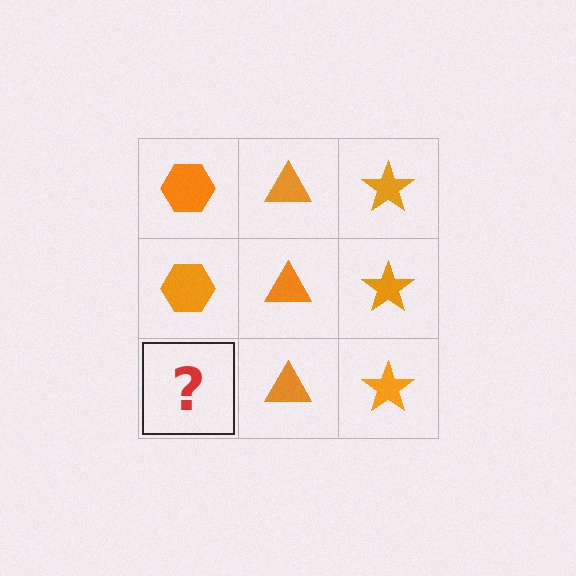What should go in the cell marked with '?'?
The missing cell should contain an orange hexagon.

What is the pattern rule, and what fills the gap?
The rule is that each column has a consistent shape. The gap should be filled with an orange hexagon.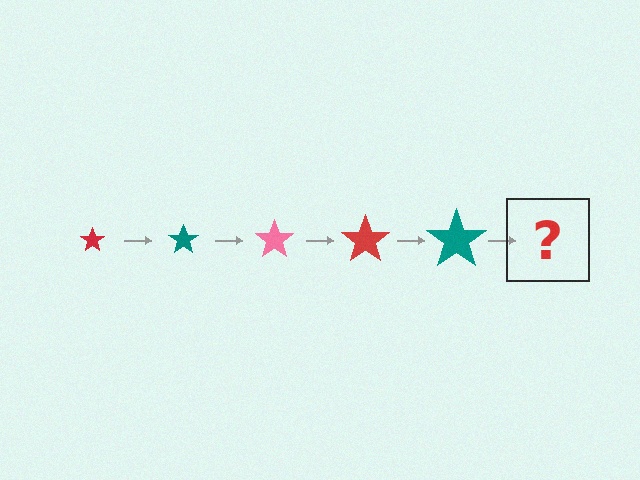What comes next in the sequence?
The next element should be a pink star, larger than the previous one.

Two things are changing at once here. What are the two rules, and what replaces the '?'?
The two rules are that the star grows larger each step and the color cycles through red, teal, and pink. The '?' should be a pink star, larger than the previous one.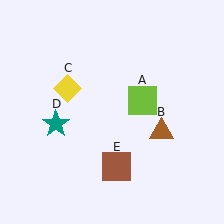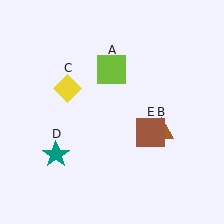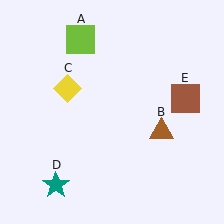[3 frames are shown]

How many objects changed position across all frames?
3 objects changed position: lime square (object A), teal star (object D), brown square (object E).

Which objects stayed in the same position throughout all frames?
Brown triangle (object B) and yellow diamond (object C) remained stationary.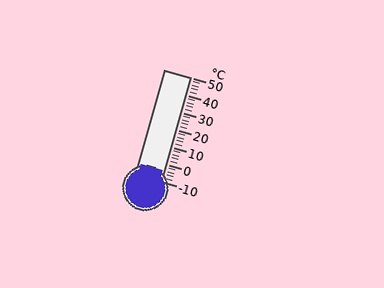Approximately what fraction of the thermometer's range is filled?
The thermometer is filled to approximately 10% of its range.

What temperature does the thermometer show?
The thermometer shows approximately -4°C.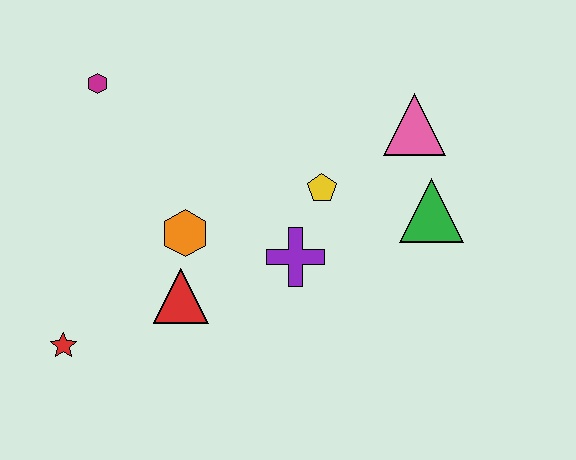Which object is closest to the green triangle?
The pink triangle is closest to the green triangle.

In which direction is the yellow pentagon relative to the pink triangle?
The yellow pentagon is to the left of the pink triangle.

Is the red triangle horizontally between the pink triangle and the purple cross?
No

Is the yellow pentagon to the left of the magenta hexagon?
No